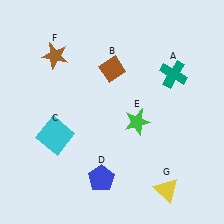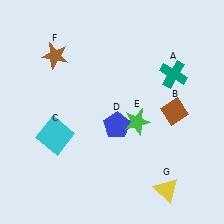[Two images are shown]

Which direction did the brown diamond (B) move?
The brown diamond (B) moved right.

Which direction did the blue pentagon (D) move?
The blue pentagon (D) moved up.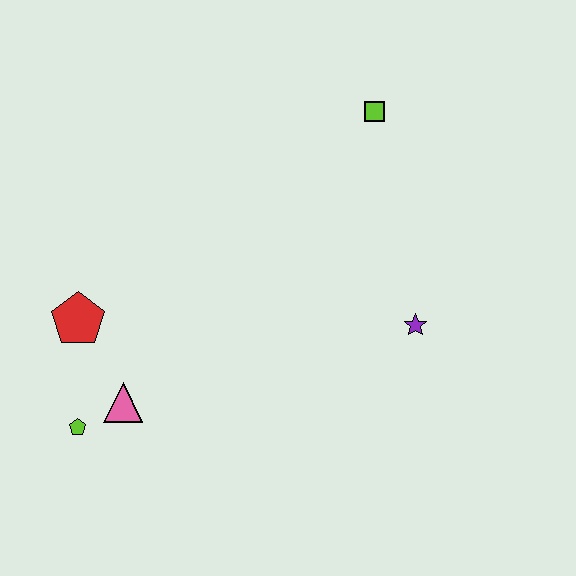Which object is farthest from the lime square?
The lime pentagon is farthest from the lime square.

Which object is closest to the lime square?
The purple star is closest to the lime square.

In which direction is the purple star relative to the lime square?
The purple star is below the lime square.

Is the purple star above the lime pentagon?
Yes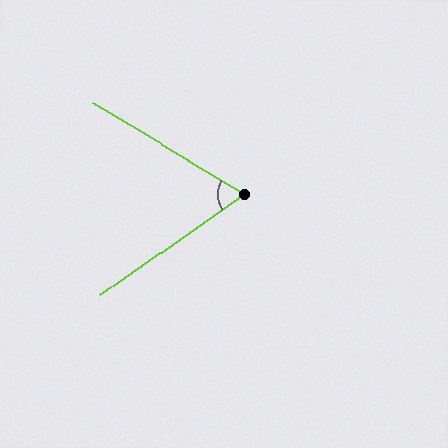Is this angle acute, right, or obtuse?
It is acute.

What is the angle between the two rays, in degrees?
Approximately 66 degrees.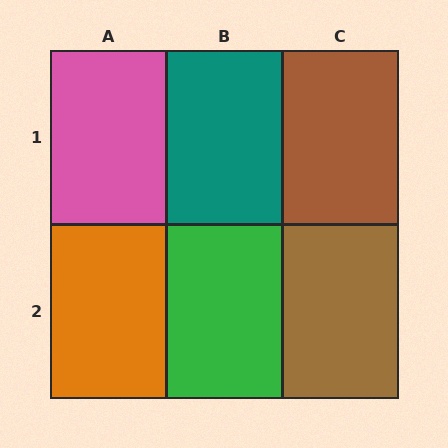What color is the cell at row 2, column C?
Brown.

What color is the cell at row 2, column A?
Orange.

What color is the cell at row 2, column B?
Green.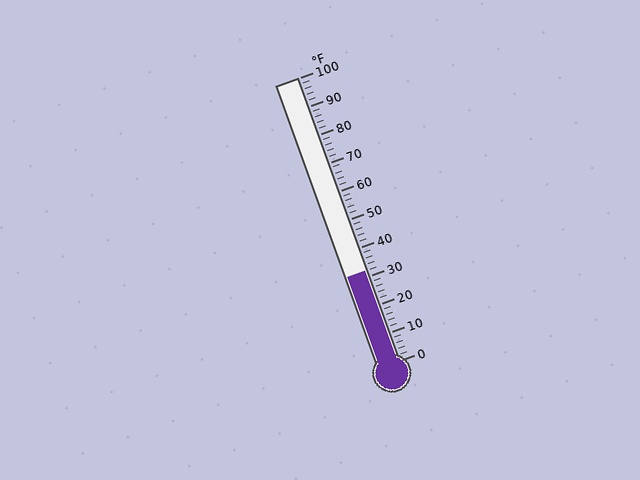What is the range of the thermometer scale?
The thermometer scale ranges from 0°F to 100°F.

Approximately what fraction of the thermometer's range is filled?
The thermometer is filled to approximately 30% of its range.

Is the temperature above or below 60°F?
The temperature is below 60°F.